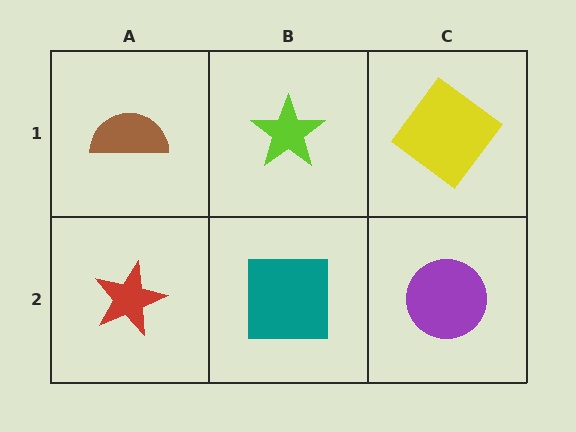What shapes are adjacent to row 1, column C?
A purple circle (row 2, column C), a lime star (row 1, column B).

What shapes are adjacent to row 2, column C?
A yellow diamond (row 1, column C), a teal square (row 2, column B).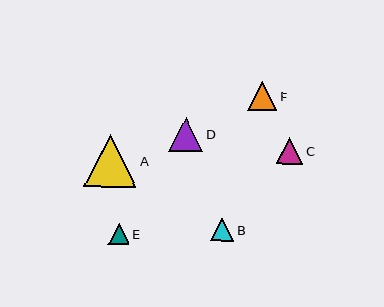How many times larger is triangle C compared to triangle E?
Triangle C is approximately 1.3 times the size of triangle E.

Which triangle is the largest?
Triangle A is the largest with a size of approximately 52 pixels.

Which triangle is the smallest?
Triangle E is the smallest with a size of approximately 21 pixels.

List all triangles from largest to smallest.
From largest to smallest: A, D, F, C, B, E.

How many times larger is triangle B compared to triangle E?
Triangle B is approximately 1.1 times the size of triangle E.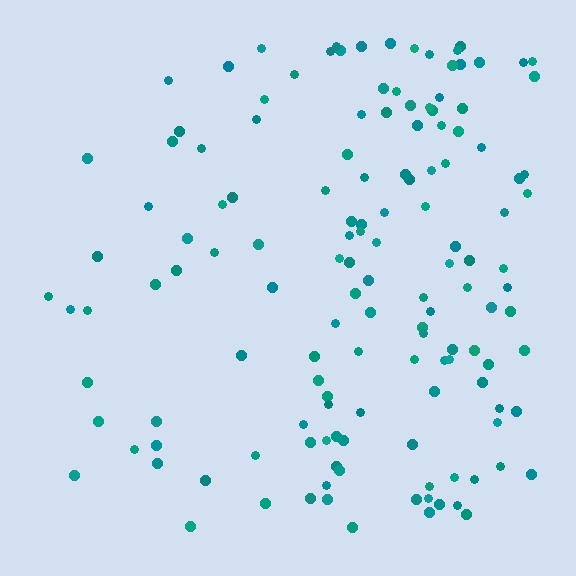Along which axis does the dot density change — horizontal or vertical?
Horizontal.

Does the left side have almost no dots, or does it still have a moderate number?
Still a moderate number, just noticeably fewer than the right.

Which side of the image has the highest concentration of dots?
The right.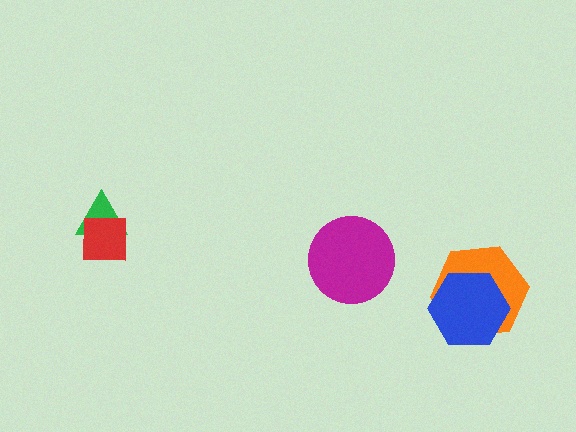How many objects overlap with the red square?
1 object overlaps with the red square.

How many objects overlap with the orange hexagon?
1 object overlaps with the orange hexagon.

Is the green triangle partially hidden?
Yes, it is partially covered by another shape.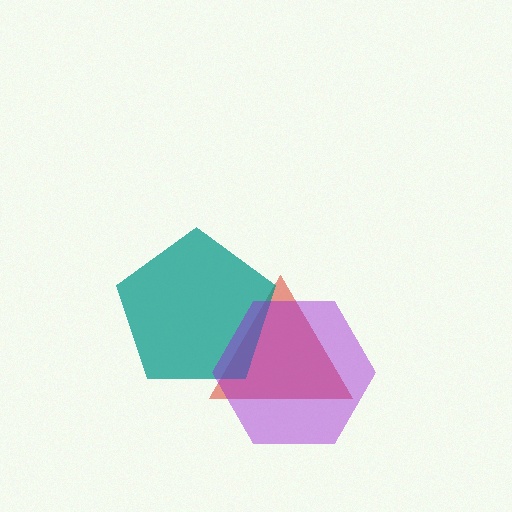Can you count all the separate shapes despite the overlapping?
Yes, there are 3 separate shapes.